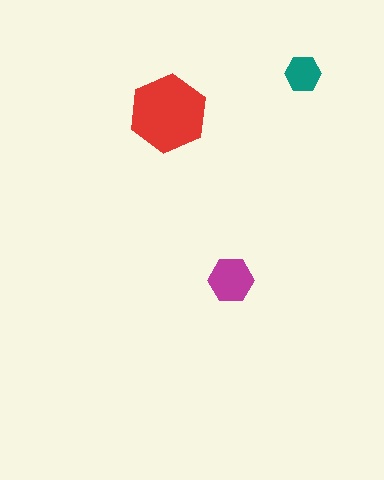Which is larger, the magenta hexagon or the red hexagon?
The red one.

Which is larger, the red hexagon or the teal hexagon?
The red one.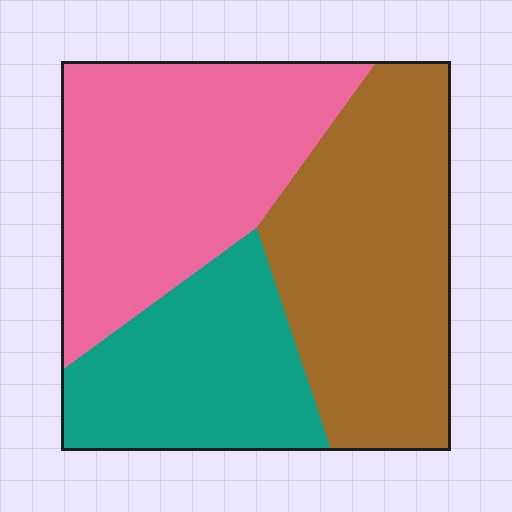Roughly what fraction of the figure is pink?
Pink covers around 35% of the figure.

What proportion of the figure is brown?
Brown takes up between a quarter and a half of the figure.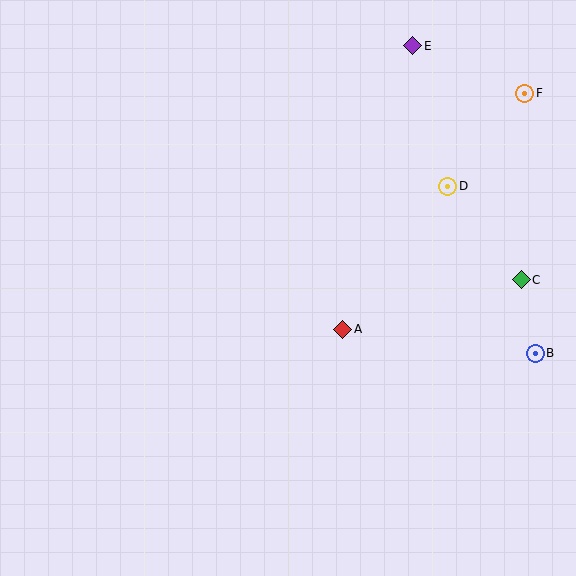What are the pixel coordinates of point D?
Point D is at (448, 186).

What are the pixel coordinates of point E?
Point E is at (413, 46).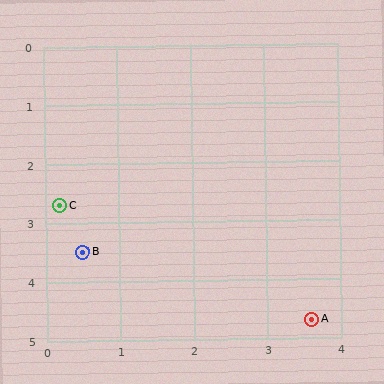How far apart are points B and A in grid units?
Points B and A are about 3.3 grid units apart.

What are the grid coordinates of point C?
Point C is at approximately (0.2, 2.7).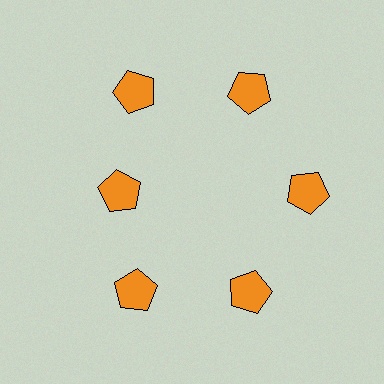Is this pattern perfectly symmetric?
No. The 6 orange pentagons are arranged in a ring, but one element near the 9 o'clock position is pulled inward toward the center, breaking the 6-fold rotational symmetry.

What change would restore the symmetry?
The symmetry would be restored by moving it outward, back onto the ring so that all 6 pentagons sit at equal angles and equal distance from the center.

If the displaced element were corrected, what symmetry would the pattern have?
It would have 6-fold rotational symmetry — the pattern would map onto itself every 60 degrees.